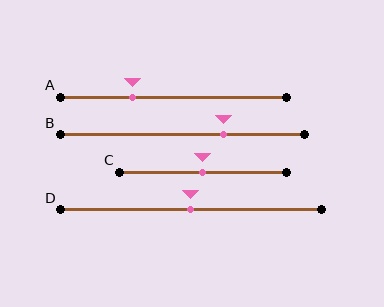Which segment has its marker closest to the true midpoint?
Segment C has its marker closest to the true midpoint.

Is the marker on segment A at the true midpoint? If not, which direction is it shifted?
No, the marker on segment A is shifted to the left by about 18% of the segment length.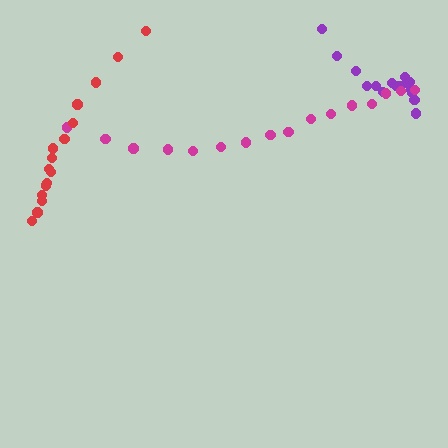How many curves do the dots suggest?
There are 3 distinct paths.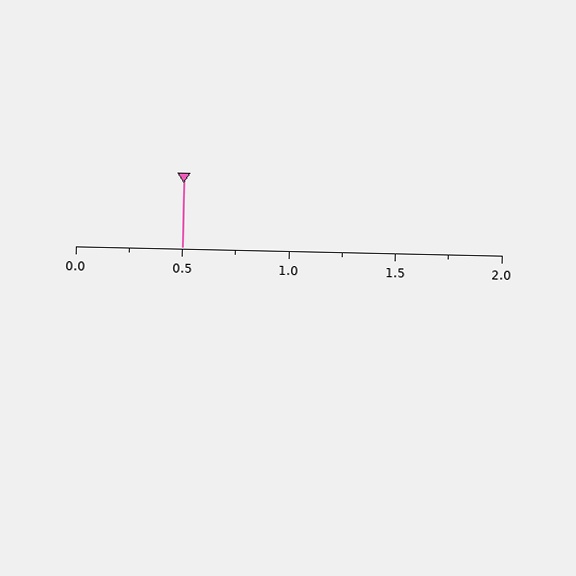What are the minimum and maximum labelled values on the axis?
The axis runs from 0.0 to 2.0.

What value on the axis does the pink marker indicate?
The marker indicates approximately 0.5.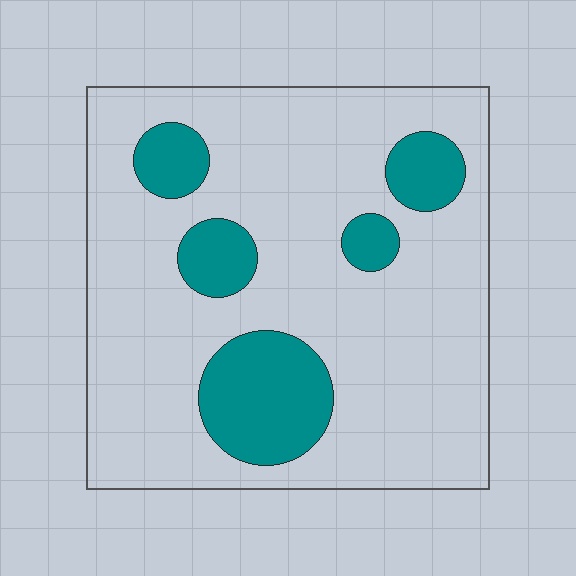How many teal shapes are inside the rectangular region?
5.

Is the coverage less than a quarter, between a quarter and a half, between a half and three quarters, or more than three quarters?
Less than a quarter.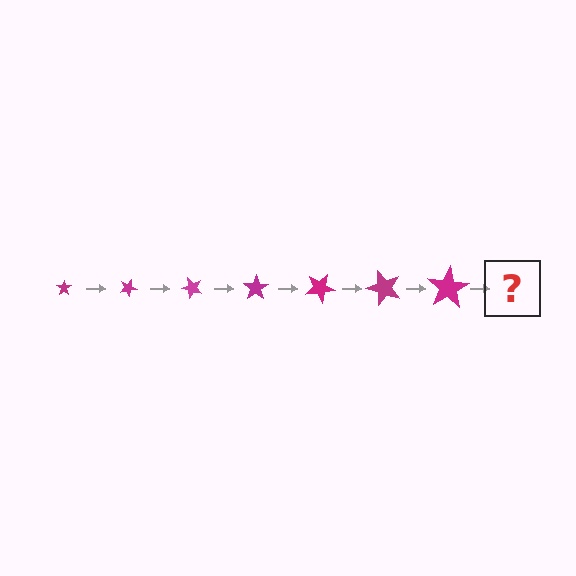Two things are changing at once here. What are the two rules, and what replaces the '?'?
The two rules are that the star grows larger each step and it rotates 25 degrees each step. The '?' should be a star, larger than the previous one and rotated 175 degrees from the start.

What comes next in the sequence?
The next element should be a star, larger than the previous one and rotated 175 degrees from the start.